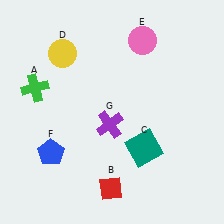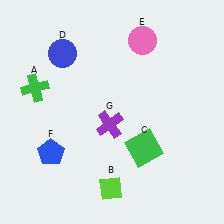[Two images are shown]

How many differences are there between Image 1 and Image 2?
There are 3 differences between the two images.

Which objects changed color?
B changed from red to lime. C changed from teal to green. D changed from yellow to blue.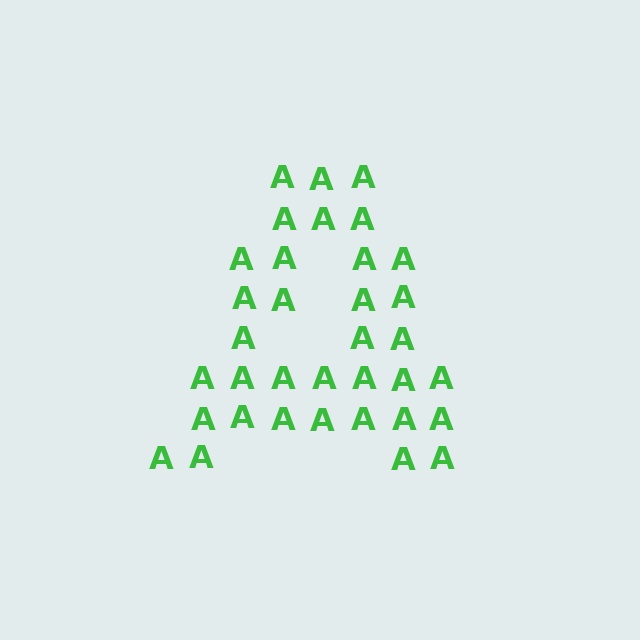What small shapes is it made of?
It is made of small letter A's.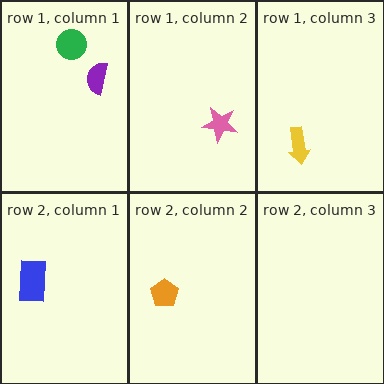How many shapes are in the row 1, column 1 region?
2.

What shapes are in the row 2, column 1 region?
The blue rectangle.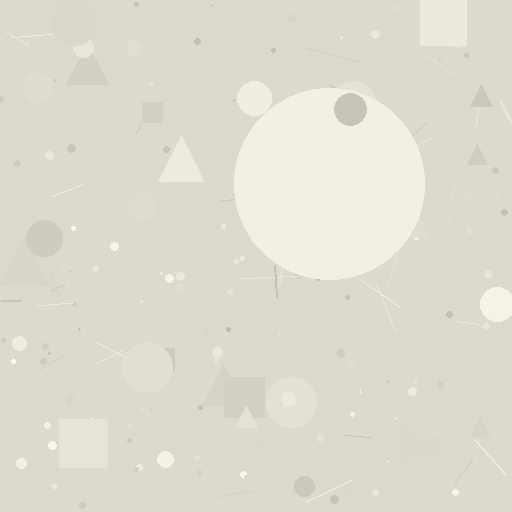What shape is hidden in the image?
A circle is hidden in the image.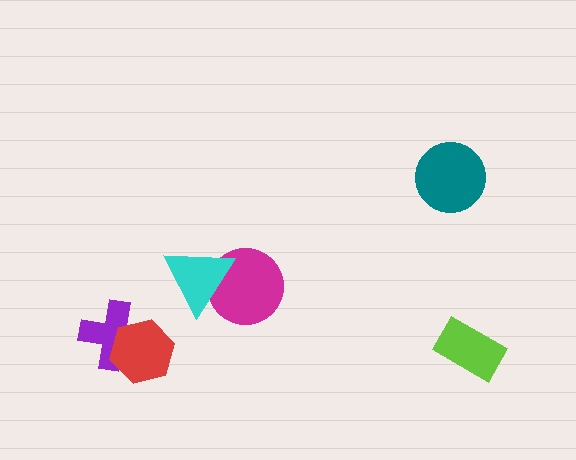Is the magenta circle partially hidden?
Yes, it is partially covered by another shape.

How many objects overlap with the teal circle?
0 objects overlap with the teal circle.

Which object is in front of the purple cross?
The red hexagon is in front of the purple cross.